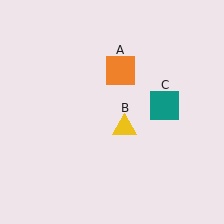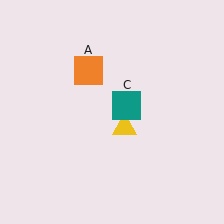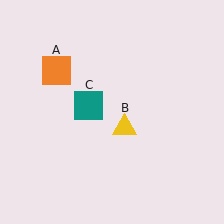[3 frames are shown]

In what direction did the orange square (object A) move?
The orange square (object A) moved left.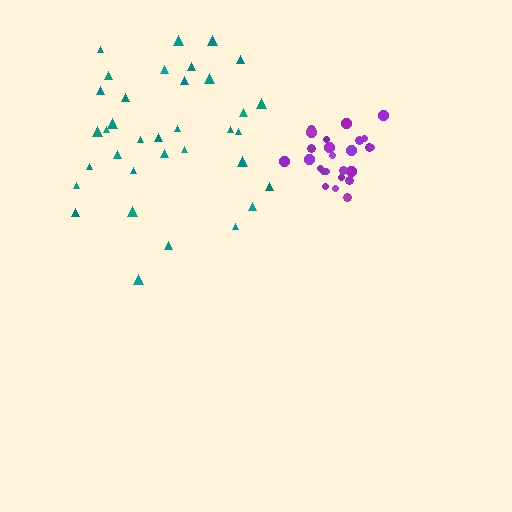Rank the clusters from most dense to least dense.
purple, teal.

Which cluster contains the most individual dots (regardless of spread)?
Teal (35).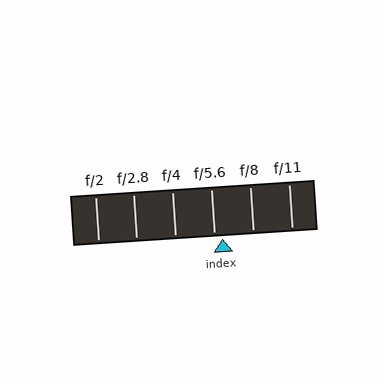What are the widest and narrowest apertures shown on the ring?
The widest aperture shown is f/2 and the narrowest is f/11.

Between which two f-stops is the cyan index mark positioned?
The index mark is between f/5.6 and f/8.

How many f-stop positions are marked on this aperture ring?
There are 6 f-stop positions marked.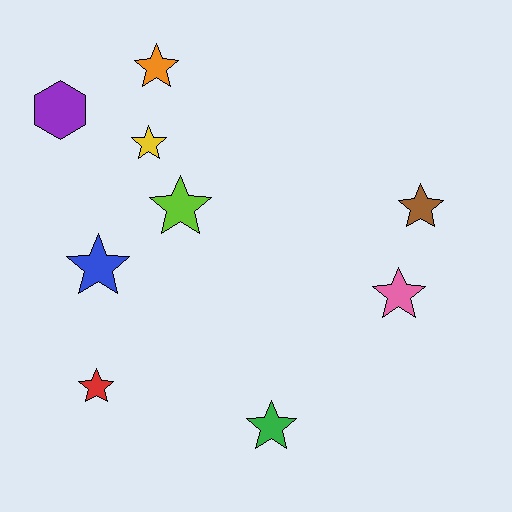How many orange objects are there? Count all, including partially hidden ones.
There is 1 orange object.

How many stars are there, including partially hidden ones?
There are 8 stars.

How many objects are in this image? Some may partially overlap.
There are 9 objects.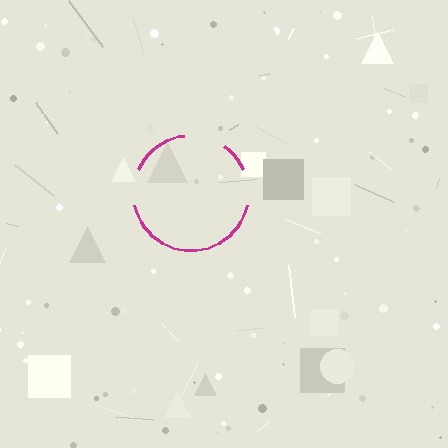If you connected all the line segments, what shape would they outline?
They would outline a circle.